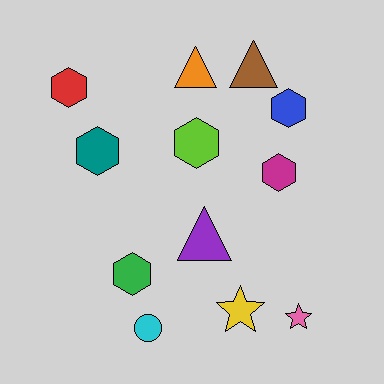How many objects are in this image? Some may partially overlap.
There are 12 objects.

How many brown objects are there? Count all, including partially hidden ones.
There is 1 brown object.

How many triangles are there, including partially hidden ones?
There are 3 triangles.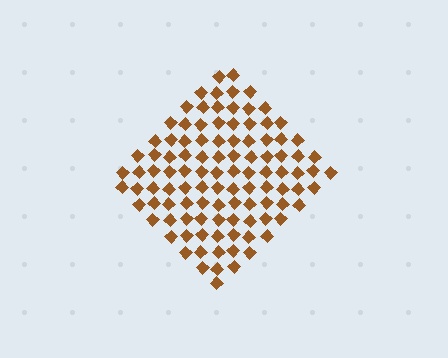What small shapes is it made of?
It is made of small diamonds.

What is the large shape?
The large shape is a diamond.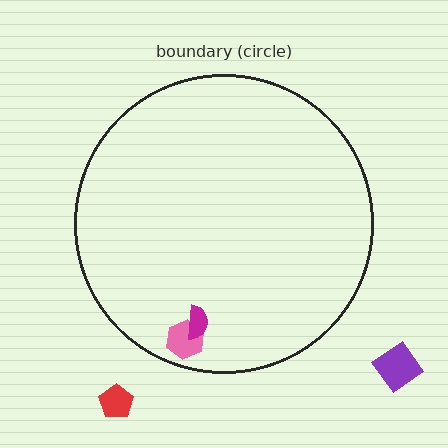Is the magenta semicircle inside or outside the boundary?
Inside.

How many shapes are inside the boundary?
2 inside, 2 outside.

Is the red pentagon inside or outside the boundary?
Outside.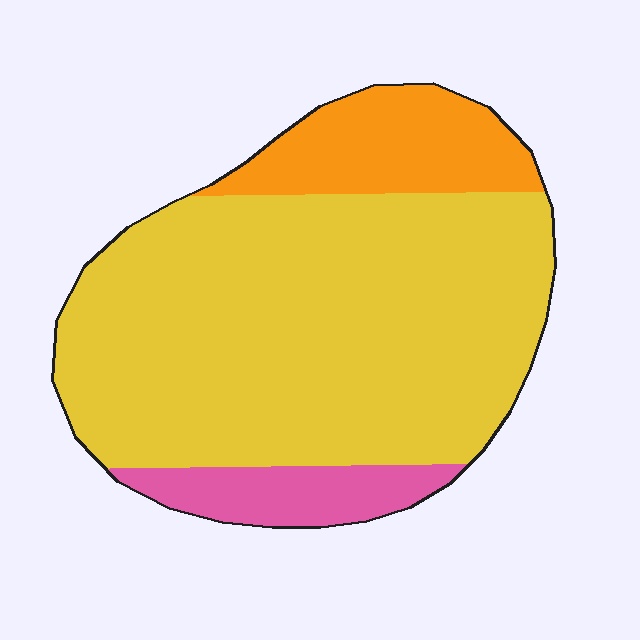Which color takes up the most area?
Yellow, at roughly 75%.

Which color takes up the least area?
Pink, at roughly 10%.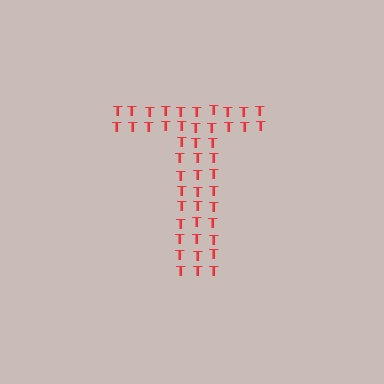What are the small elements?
The small elements are letter T's.